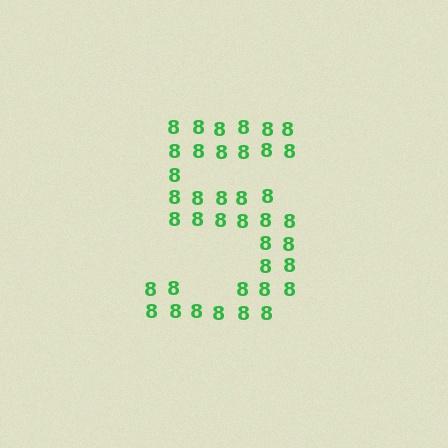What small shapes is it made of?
It is made of small digit 8's.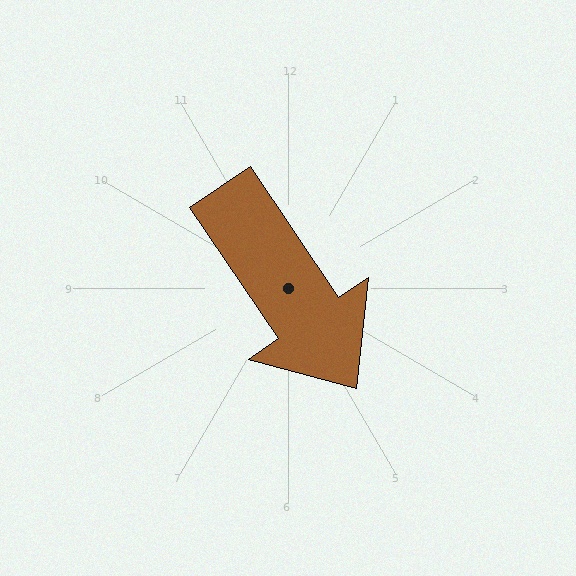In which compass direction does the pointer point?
Southeast.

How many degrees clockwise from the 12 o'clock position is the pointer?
Approximately 146 degrees.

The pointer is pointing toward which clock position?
Roughly 5 o'clock.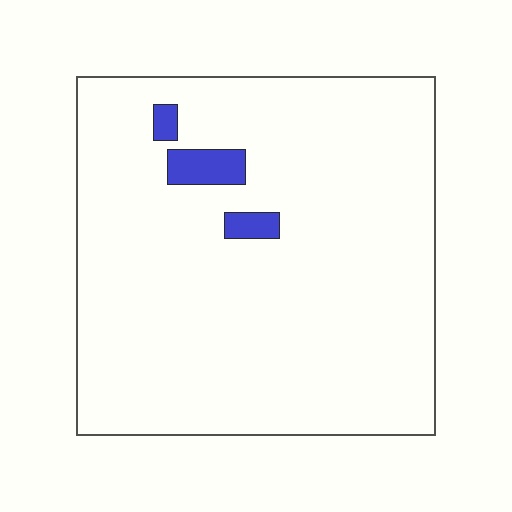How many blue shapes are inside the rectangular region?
3.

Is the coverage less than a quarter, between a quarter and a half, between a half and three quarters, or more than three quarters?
Less than a quarter.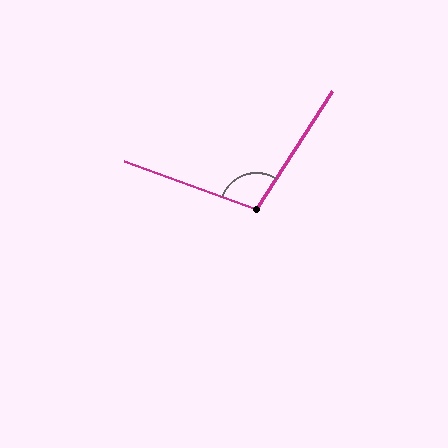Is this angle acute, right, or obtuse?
It is obtuse.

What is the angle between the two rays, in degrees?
Approximately 103 degrees.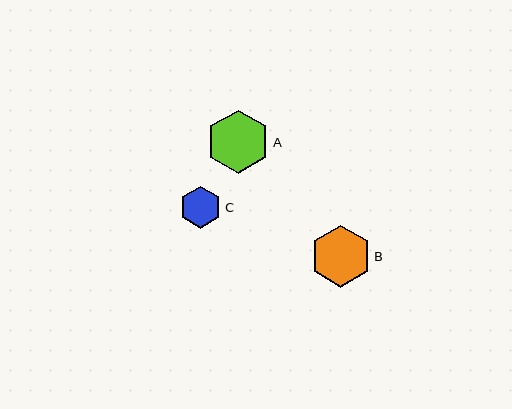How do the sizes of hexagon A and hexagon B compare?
Hexagon A and hexagon B are approximately the same size.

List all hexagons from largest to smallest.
From largest to smallest: A, B, C.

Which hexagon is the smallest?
Hexagon C is the smallest with a size of approximately 42 pixels.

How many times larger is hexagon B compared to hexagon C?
Hexagon B is approximately 1.5 times the size of hexagon C.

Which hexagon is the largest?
Hexagon A is the largest with a size of approximately 63 pixels.